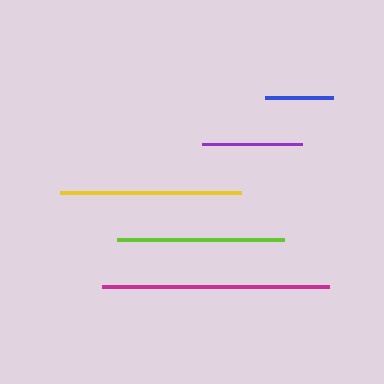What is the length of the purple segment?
The purple segment is approximately 100 pixels long.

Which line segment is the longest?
The magenta line is the longest at approximately 226 pixels.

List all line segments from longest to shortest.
From longest to shortest: magenta, yellow, lime, purple, blue.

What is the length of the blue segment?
The blue segment is approximately 68 pixels long.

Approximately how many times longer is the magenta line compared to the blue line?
The magenta line is approximately 3.3 times the length of the blue line.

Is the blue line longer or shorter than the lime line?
The lime line is longer than the blue line.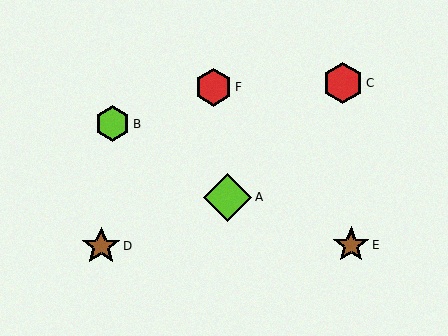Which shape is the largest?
The lime diamond (labeled A) is the largest.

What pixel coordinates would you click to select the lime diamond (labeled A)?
Click at (228, 197) to select the lime diamond A.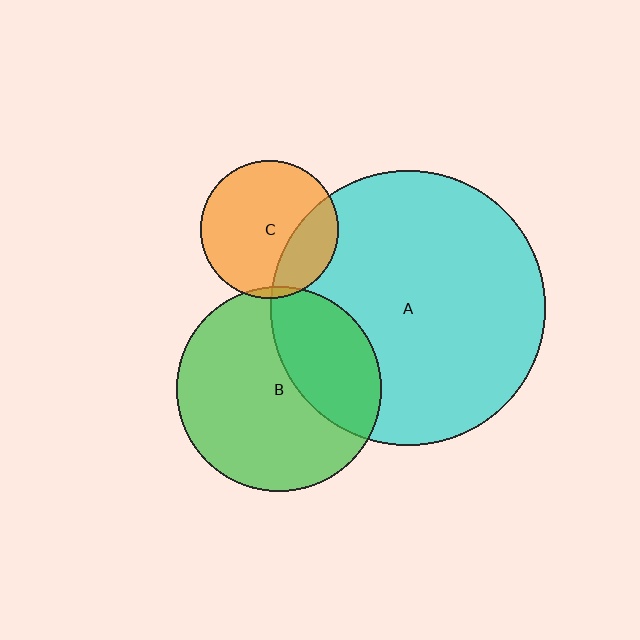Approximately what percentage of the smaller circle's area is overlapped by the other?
Approximately 5%.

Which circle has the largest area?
Circle A (cyan).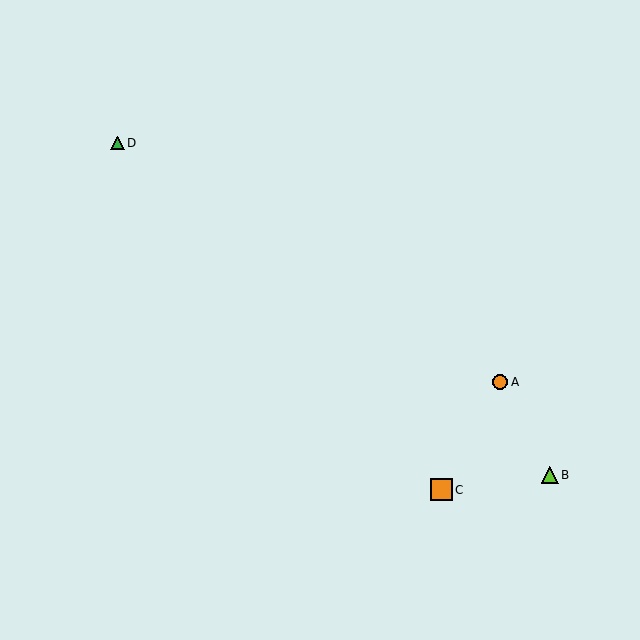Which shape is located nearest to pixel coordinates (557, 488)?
The lime triangle (labeled B) at (550, 475) is nearest to that location.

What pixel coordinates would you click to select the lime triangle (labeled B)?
Click at (550, 475) to select the lime triangle B.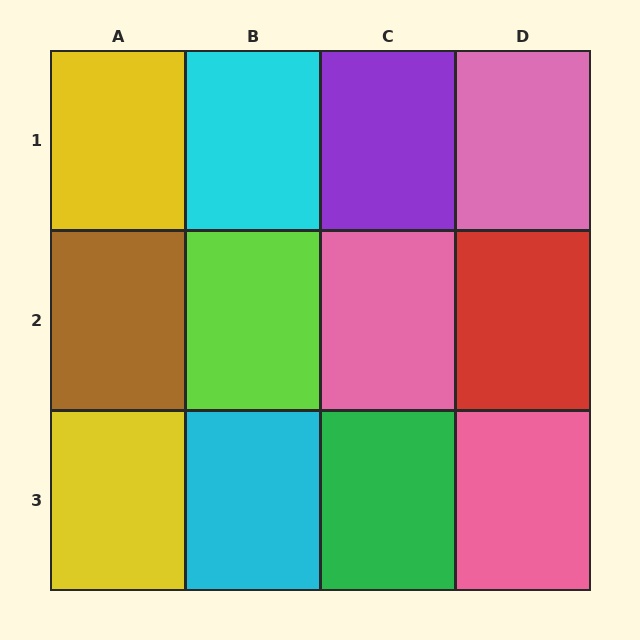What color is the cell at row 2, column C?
Pink.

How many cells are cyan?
2 cells are cyan.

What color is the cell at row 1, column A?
Yellow.